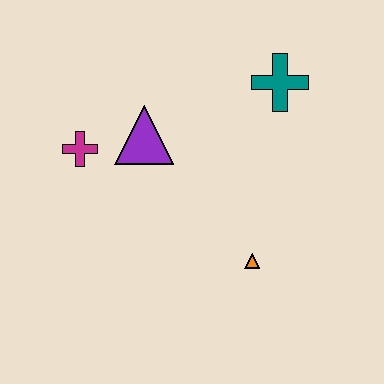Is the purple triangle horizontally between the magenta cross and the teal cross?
Yes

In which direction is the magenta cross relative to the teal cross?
The magenta cross is to the left of the teal cross.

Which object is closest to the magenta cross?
The purple triangle is closest to the magenta cross.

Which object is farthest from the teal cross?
The magenta cross is farthest from the teal cross.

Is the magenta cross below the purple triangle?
Yes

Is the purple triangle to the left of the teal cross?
Yes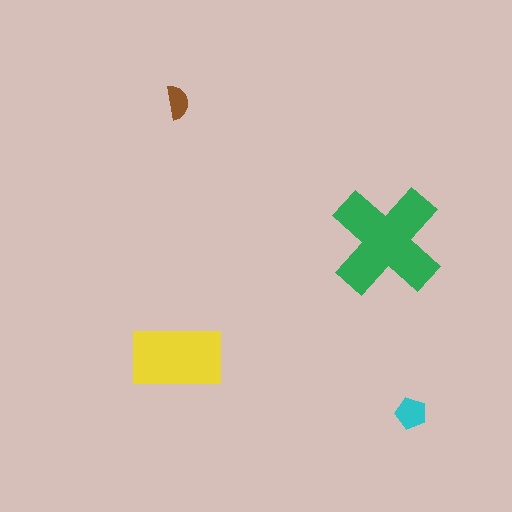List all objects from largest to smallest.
The green cross, the yellow rectangle, the cyan pentagon, the brown semicircle.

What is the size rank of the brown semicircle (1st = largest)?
4th.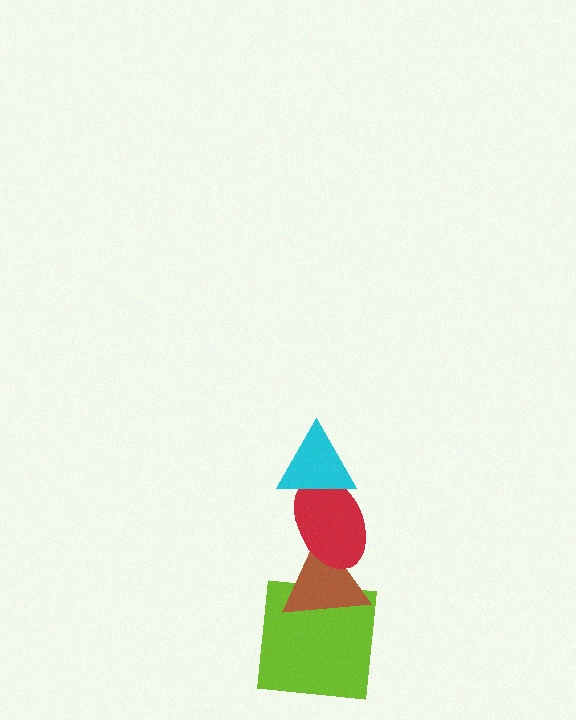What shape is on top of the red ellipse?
The cyan triangle is on top of the red ellipse.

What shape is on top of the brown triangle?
The red ellipse is on top of the brown triangle.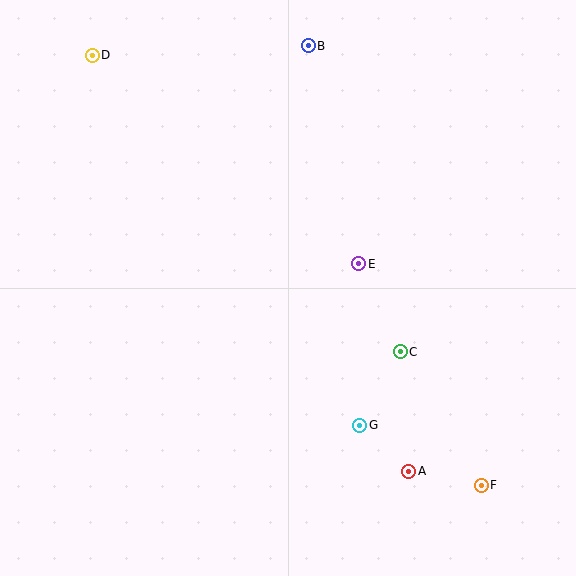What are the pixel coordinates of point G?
Point G is at (360, 425).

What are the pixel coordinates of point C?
Point C is at (400, 352).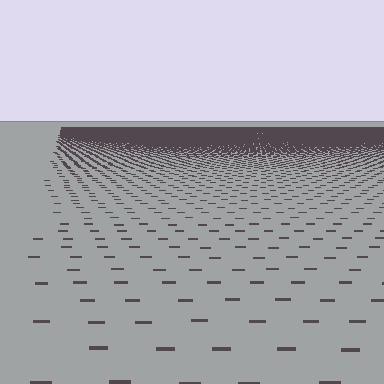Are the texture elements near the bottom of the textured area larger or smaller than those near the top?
Larger. Near the bottom, elements are closer to the viewer and appear at a bigger on-screen size.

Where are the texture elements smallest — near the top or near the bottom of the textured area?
Near the top.